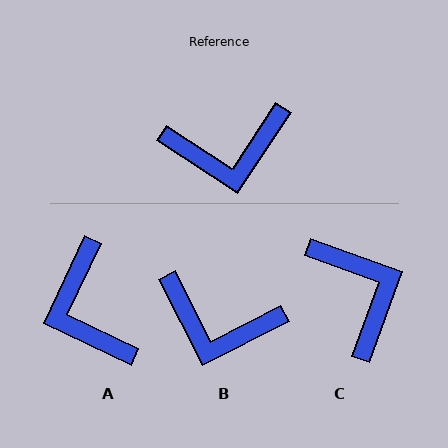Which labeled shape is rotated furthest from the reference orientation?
C, about 103 degrees away.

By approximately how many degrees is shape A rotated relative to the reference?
Approximately 82 degrees clockwise.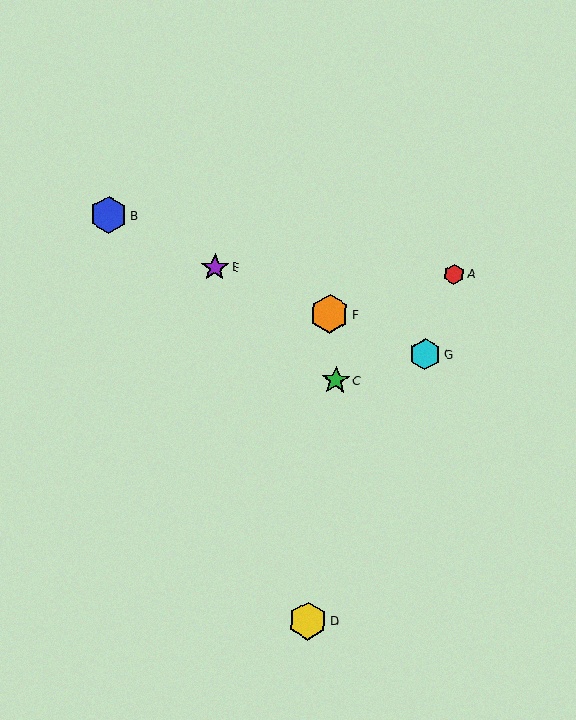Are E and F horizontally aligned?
No, E is at y≈267 and F is at y≈314.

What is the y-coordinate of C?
Object C is at y≈380.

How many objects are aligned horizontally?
2 objects (A, E) are aligned horizontally.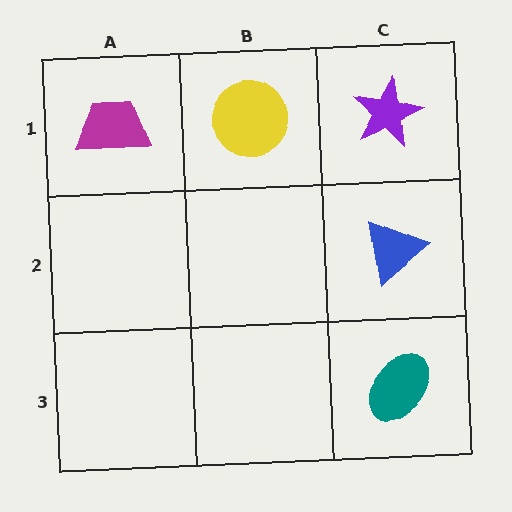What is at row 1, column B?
A yellow circle.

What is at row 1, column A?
A magenta trapezoid.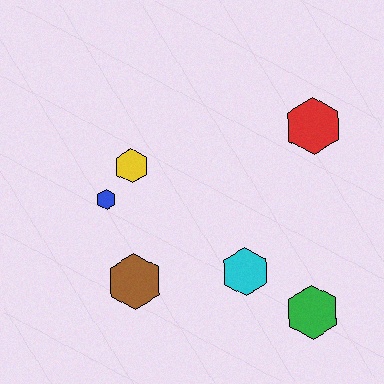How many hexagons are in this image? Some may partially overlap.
There are 6 hexagons.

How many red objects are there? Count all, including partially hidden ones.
There is 1 red object.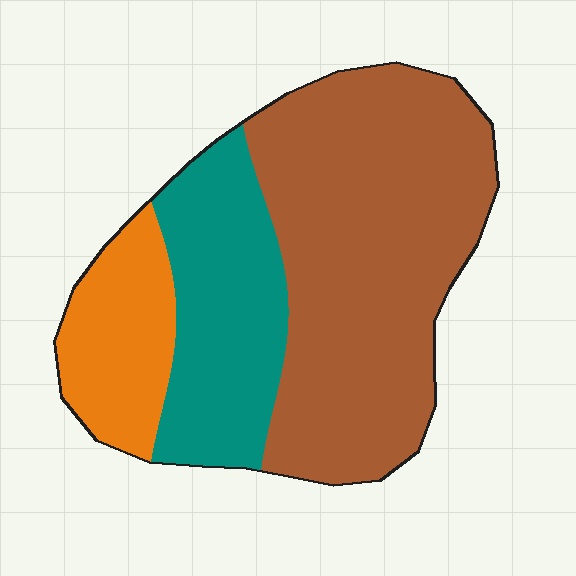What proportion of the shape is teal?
Teal takes up about one quarter (1/4) of the shape.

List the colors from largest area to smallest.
From largest to smallest: brown, teal, orange.